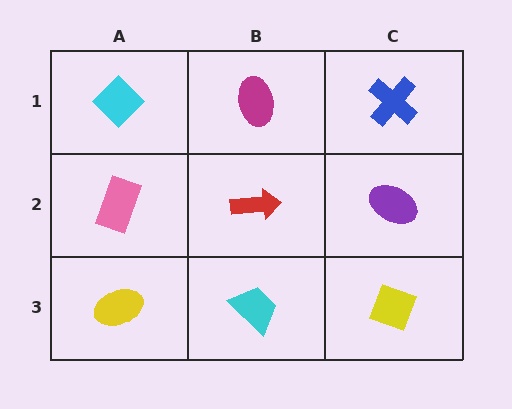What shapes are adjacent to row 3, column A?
A pink rectangle (row 2, column A), a cyan trapezoid (row 3, column B).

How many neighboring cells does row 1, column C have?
2.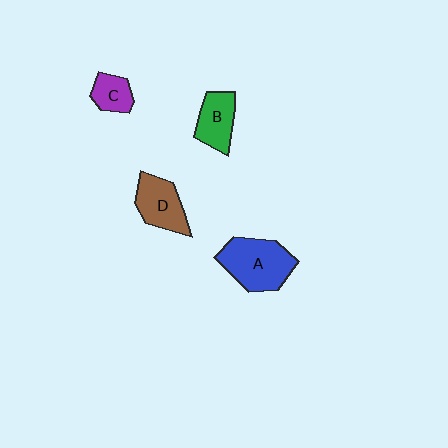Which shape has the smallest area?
Shape C (purple).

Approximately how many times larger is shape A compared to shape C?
Approximately 2.4 times.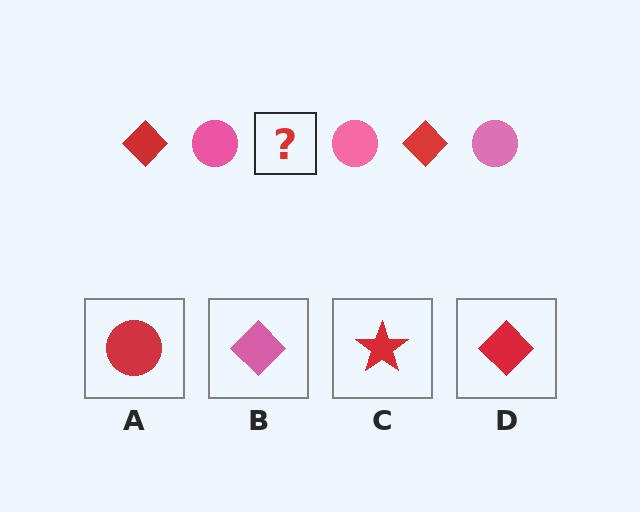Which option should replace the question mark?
Option D.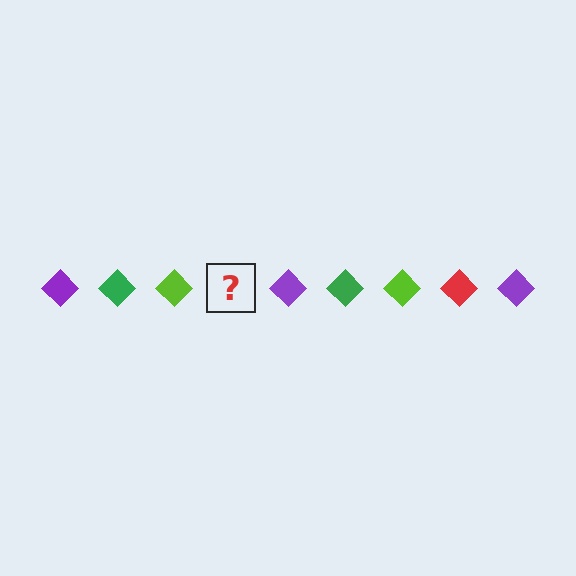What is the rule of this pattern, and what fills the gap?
The rule is that the pattern cycles through purple, green, lime, red diamonds. The gap should be filled with a red diamond.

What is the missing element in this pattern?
The missing element is a red diamond.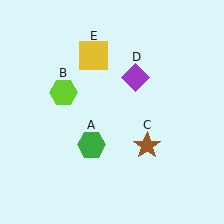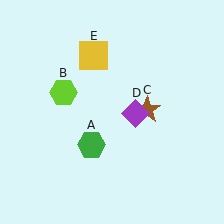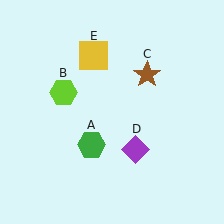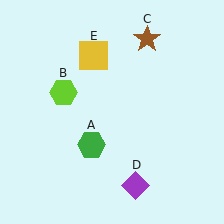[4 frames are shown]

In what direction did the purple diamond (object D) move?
The purple diamond (object D) moved down.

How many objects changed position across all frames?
2 objects changed position: brown star (object C), purple diamond (object D).